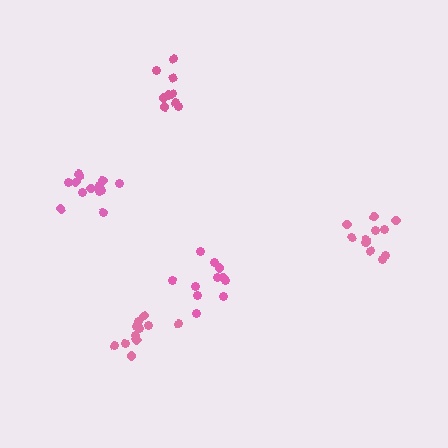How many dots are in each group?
Group 1: 12 dots, Group 2: 13 dots, Group 3: 12 dots, Group 4: 11 dots, Group 5: 9 dots (57 total).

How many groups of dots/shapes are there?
There are 5 groups.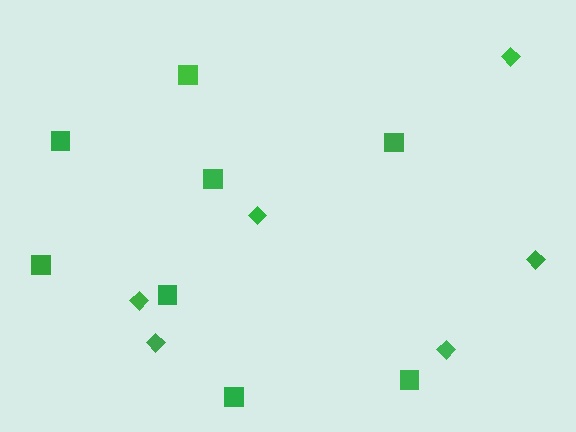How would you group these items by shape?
There are 2 groups: one group of diamonds (6) and one group of squares (8).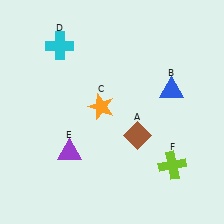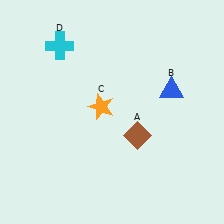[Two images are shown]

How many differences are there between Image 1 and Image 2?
There are 2 differences between the two images.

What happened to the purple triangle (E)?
The purple triangle (E) was removed in Image 2. It was in the bottom-left area of Image 1.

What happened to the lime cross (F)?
The lime cross (F) was removed in Image 2. It was in the bottom-right area of Image 1.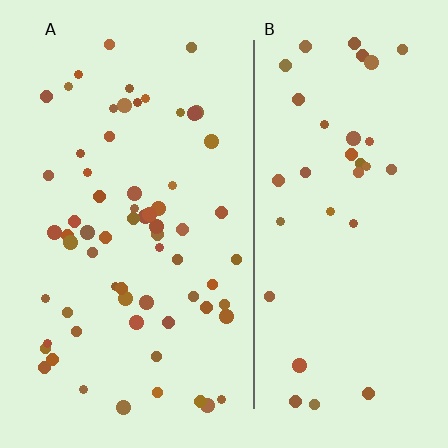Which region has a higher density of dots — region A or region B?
A (the left).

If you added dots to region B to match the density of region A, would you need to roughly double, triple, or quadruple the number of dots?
Approximately double.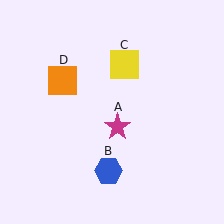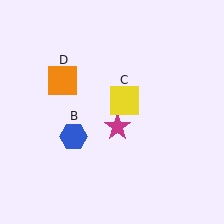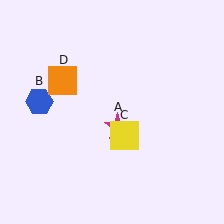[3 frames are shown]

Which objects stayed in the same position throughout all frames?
Magenta star (object A) and orange square (object D) remained stationary.